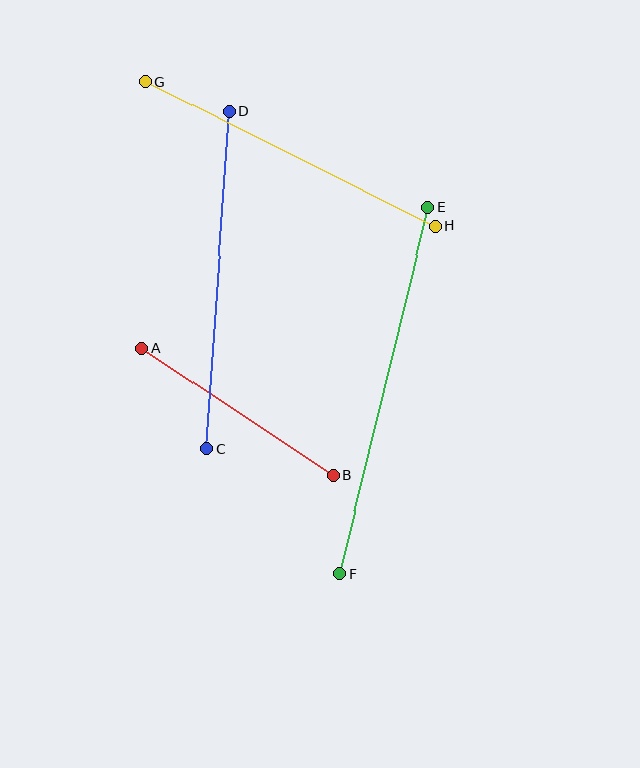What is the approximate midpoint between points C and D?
The midpoint is at approximately (218, 280) pixels.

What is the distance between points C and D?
The distance is approximately 338 pixels.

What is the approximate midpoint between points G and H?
The midpoint is at approximately (290, 154) pixels.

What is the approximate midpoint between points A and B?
The midpoint is at approximately (238, 412) pixels.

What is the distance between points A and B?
The distance is approximately 230 pixels.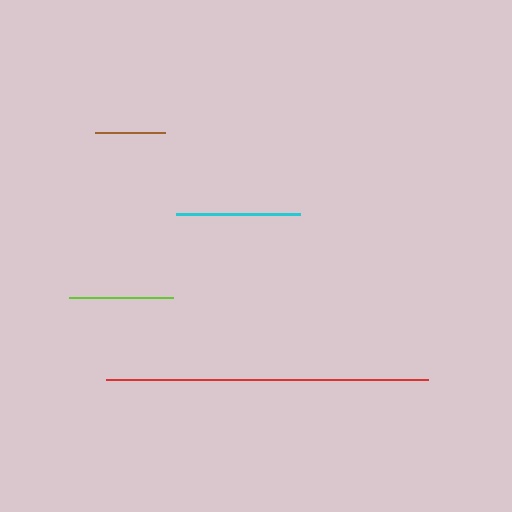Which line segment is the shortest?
The brown line is the shortest at approximately 70 pixels.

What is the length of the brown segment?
The brown segment is approximately 70 pixels long.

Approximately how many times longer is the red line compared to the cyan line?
The red line is approximately 2.6 times the length of the cyan line.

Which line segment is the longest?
The red line is the longest at approximately 322 pixels.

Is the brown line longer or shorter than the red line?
The red line is longer than the brown line.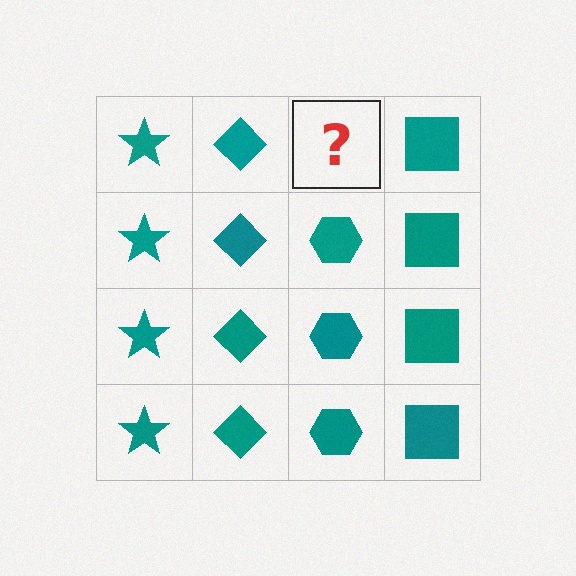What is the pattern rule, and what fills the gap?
The rule is that each column has a consistent shape. The gap should be filled with a teal hexagon.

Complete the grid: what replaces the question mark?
The question mark should be replaced with a teal hexagon.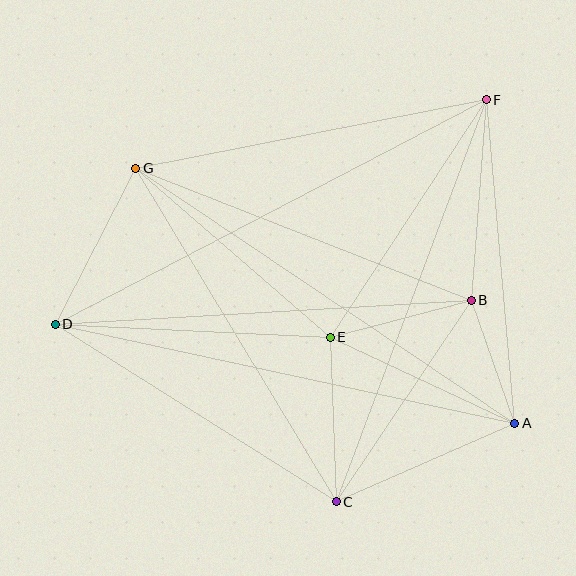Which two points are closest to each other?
Points A and B are closest to each other.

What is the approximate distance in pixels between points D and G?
The distance between D and G is approximately 176 pixels.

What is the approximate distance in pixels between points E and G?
The distance between E and G is approximately 258 pixels.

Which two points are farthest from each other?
Points D and F are farthest from each other.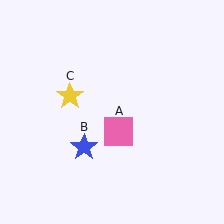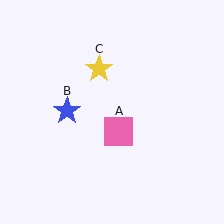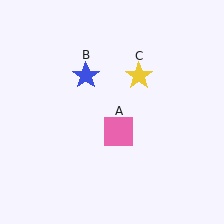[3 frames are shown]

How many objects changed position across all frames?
2 objects changed position: blue star (object B), yellow star (object C).